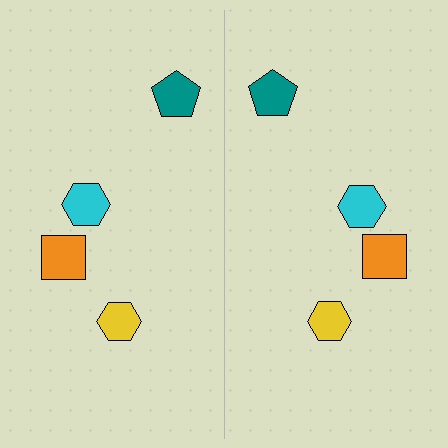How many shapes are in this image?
There are 8 shapes in this image.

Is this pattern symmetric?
Yes, this pattern has bilateral (reflection) symmetry.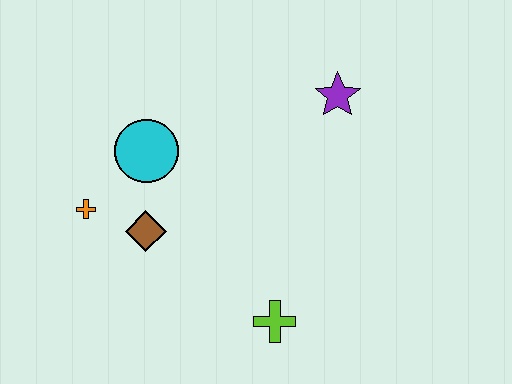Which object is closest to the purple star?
The cyan circle is closest to the purple star.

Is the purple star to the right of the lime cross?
Yes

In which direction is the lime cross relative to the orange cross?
The lime cross is to the right of the orange cross.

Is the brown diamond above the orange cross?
No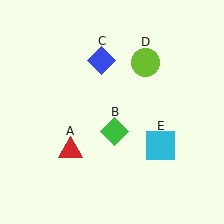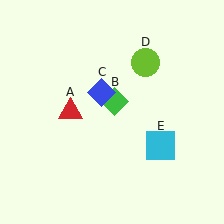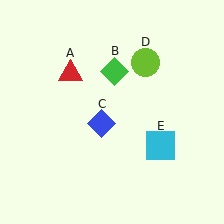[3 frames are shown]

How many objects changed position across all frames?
3 objects changed position: red triangle (object A), green diamond (object B), blue diamond (object C).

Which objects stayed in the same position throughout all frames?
Lime circle (object D) and cyan square (object E) remained stationary.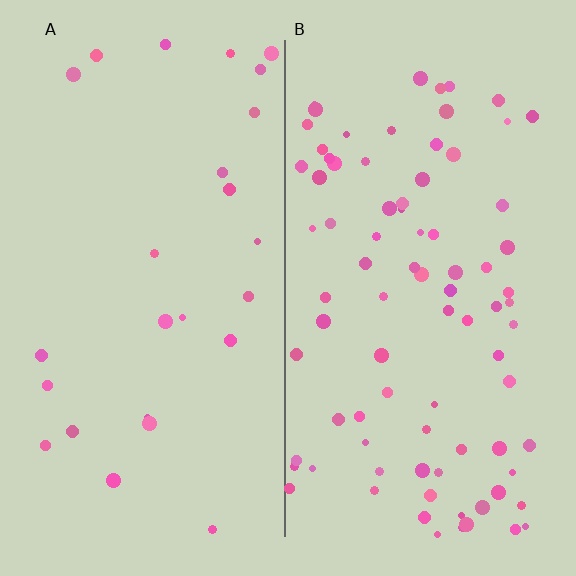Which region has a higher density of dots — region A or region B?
B (the right).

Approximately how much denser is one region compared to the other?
Approximately 3.3× — region B over region A.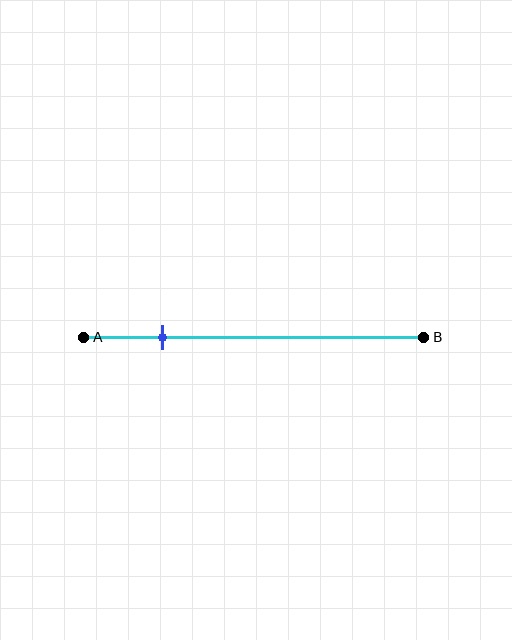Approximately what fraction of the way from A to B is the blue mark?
The blue mark is approximately 25% of the way from A to B.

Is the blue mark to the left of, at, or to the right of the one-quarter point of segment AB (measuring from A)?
The blue mark is approximately at the one-quarter point of segment AB.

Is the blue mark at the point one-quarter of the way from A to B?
Yes, the mark is approximately at the one-quarter point.